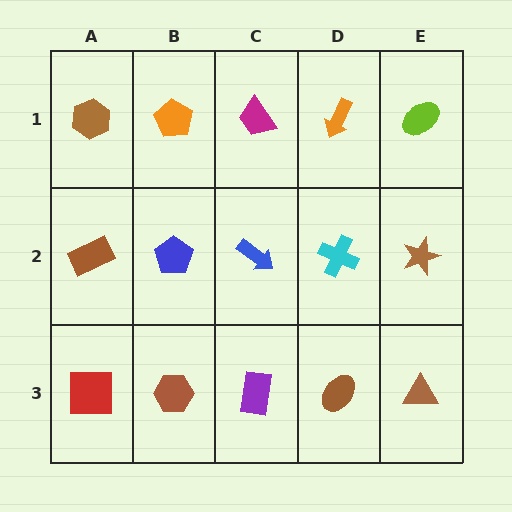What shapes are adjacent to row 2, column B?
An orange pentagon (row 1, column B), a brown hexagon (row 3, column B), a brown rectangle (row 2, column A), a blue arrow (row 2, column C).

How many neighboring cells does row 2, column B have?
4.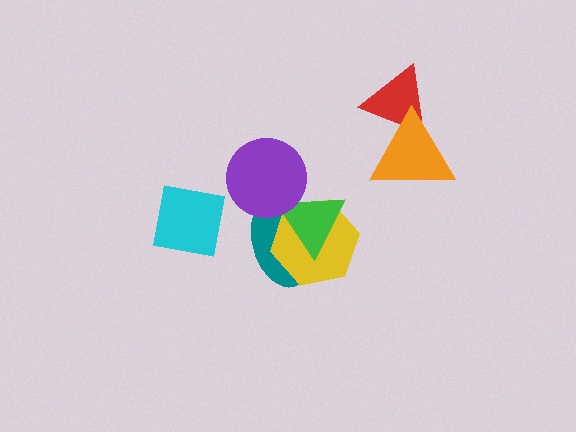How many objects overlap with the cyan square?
0 objects overlap with the cyan square.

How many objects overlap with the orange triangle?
1 object overlaps with the orange triangle.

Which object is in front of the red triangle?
The orange triangle is in front of the red triangle.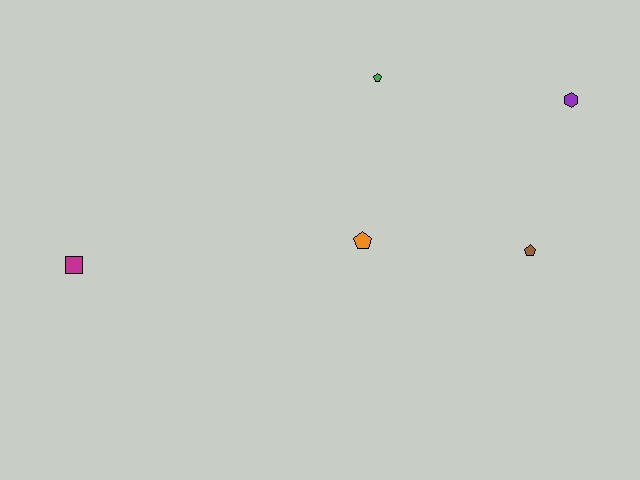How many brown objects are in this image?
There is 1 brown object.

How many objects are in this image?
There are 5 objects.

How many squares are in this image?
There is 1 square.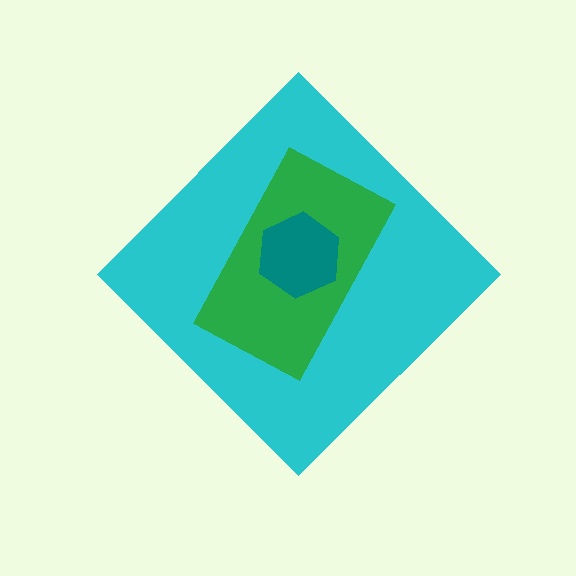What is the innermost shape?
The teal hexagon.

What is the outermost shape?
The cyan diamond.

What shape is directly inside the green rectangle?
The teal hexagon.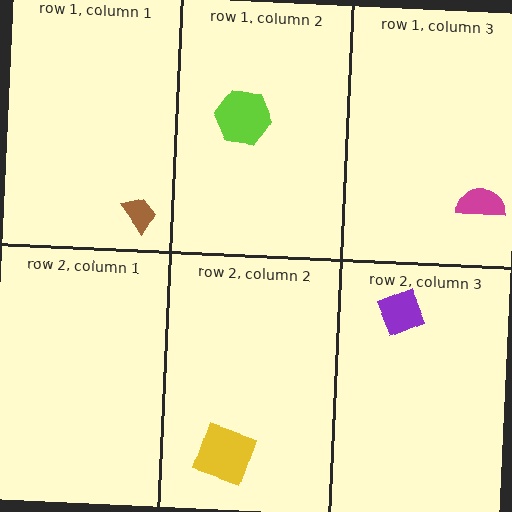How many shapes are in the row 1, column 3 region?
1.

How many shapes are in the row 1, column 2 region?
1.